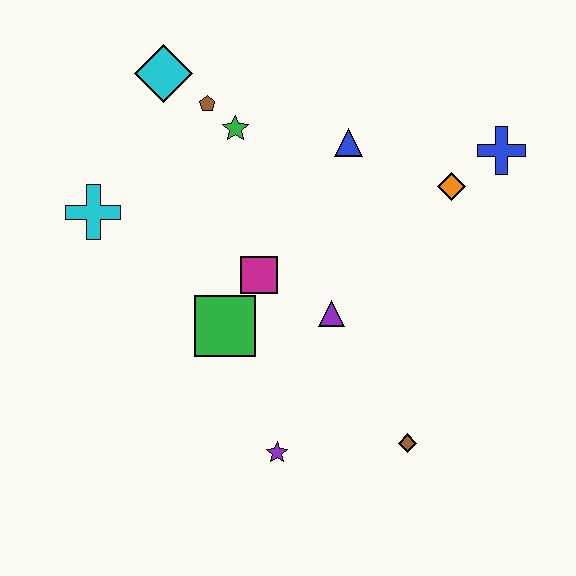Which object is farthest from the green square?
The blue cross is farthest from the green square.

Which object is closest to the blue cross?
The orange diamond is closest to the blue cross.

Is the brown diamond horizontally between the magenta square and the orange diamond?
Yes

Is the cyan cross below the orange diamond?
Yes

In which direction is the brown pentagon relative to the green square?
The brown pentagon is above the green square.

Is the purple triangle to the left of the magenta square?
No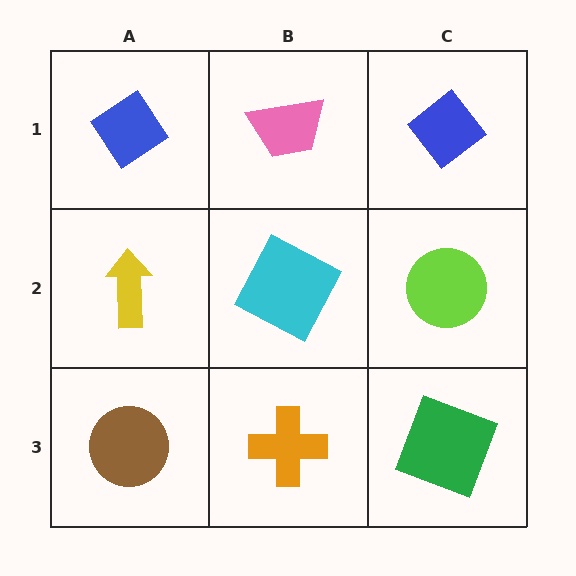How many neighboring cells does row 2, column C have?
3.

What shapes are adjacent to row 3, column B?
A cyan square (row 2, column B), a brown circle (row 3, column A), a green square (row 3, column C).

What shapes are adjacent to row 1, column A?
A yellow arrow (row 2, column A), a pink trapezoid (row 1, column B).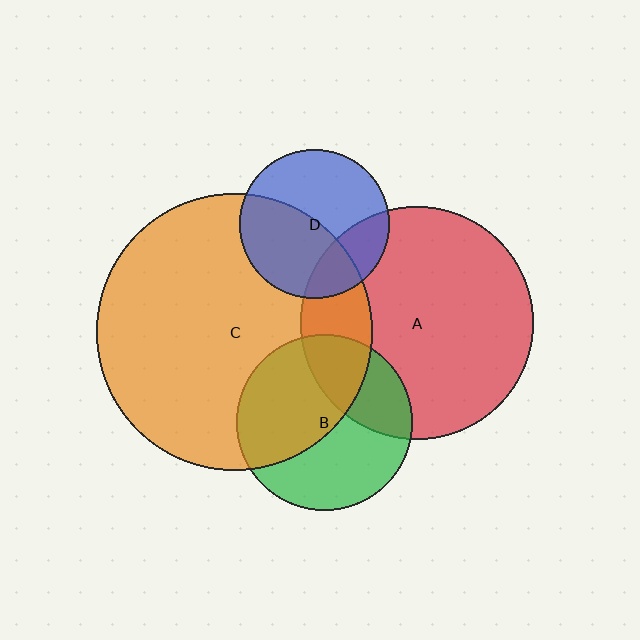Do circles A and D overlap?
Yes.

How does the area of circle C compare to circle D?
Approximately 3.4 times.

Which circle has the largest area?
Circle C (orange).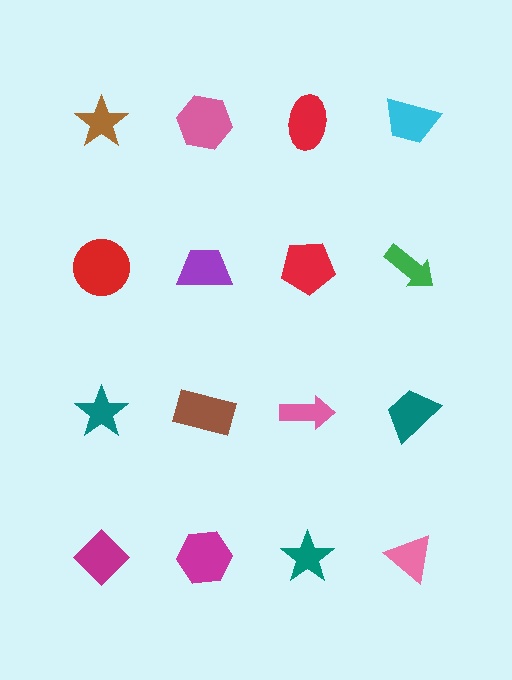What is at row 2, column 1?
A red circle.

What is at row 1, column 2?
A pink hexagon.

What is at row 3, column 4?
A teal trapezoid.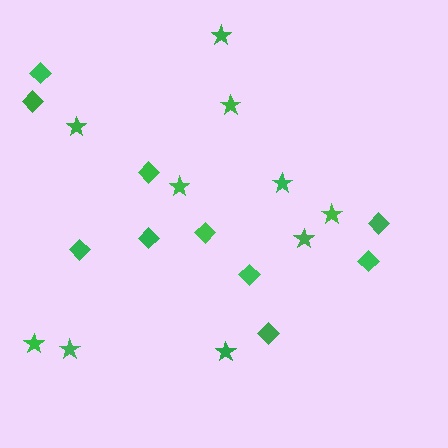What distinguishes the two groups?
There are 2 groups: one group of stars (10) and one group of diamonds (10).